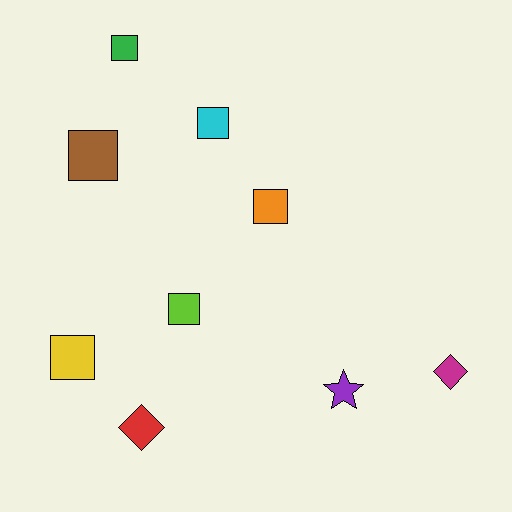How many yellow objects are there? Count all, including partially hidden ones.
There is 1 yellow object.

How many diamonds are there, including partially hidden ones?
There are 2 diamonds.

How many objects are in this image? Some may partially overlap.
There are 9 objects.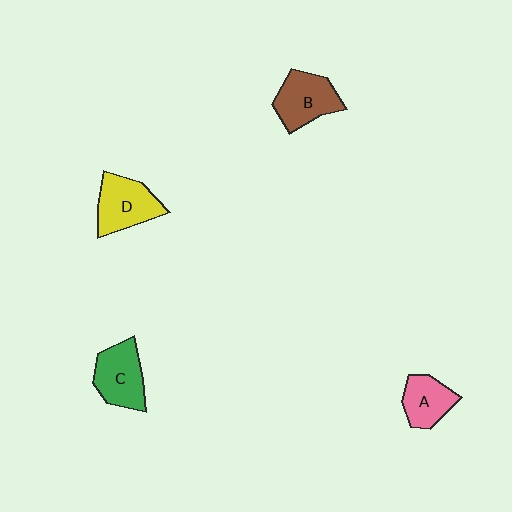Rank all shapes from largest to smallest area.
From largest to smallest: D (yellow), B (brown), C (green), A (pink).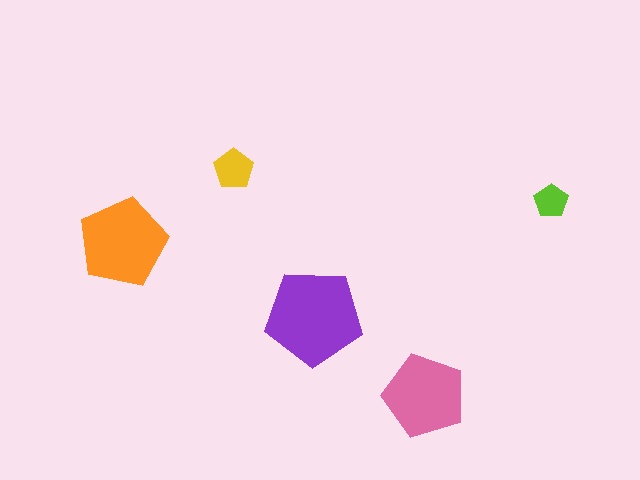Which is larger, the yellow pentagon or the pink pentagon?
The pink one.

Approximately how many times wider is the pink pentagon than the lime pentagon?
About 2.5 times wider.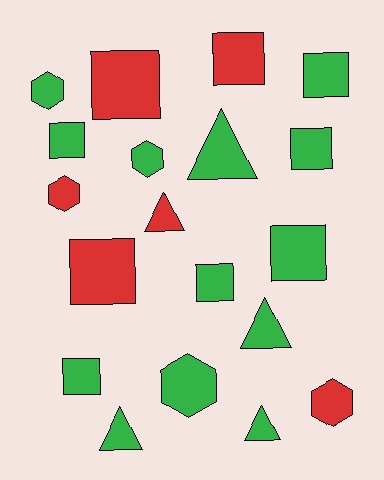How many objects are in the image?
There are 19 objects.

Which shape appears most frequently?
Square, with 9 objects.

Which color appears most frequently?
Green, with 13 objects.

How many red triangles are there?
There is 1 red triangle.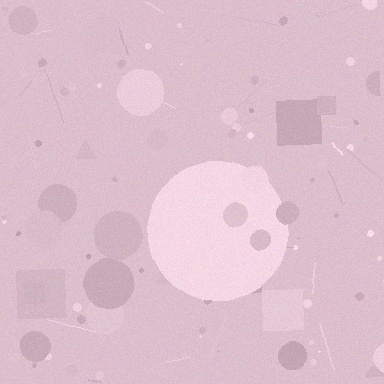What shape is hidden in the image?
A circle is hidden in the image.